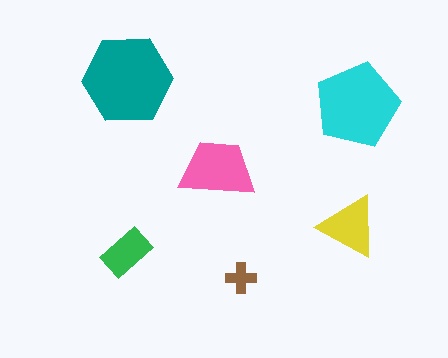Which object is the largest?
The teal hexagon.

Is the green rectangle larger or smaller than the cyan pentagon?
Smaller.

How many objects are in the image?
There are 6 objects in the image.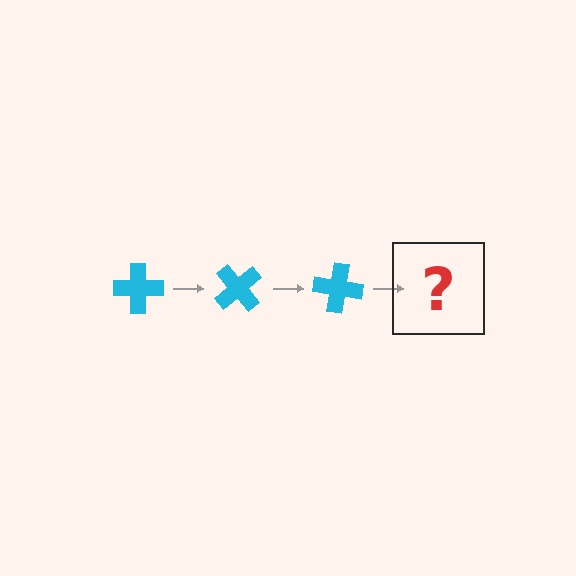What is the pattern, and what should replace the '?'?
The pattern is that the cross rotates 50 degrees each step. The '?' should be a cyan cross rotated 150 degrees.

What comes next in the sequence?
The next element should be a cyan cross rotated 150 degrees.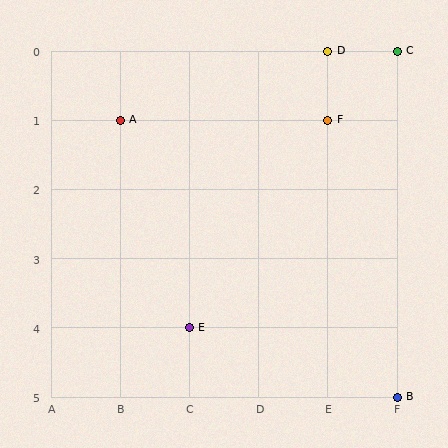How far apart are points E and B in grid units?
Points E and B are 3 columns and 1 row apart (about 3.2 grid units diagonally).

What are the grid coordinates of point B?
Point B is at grid coordinates (F, 5).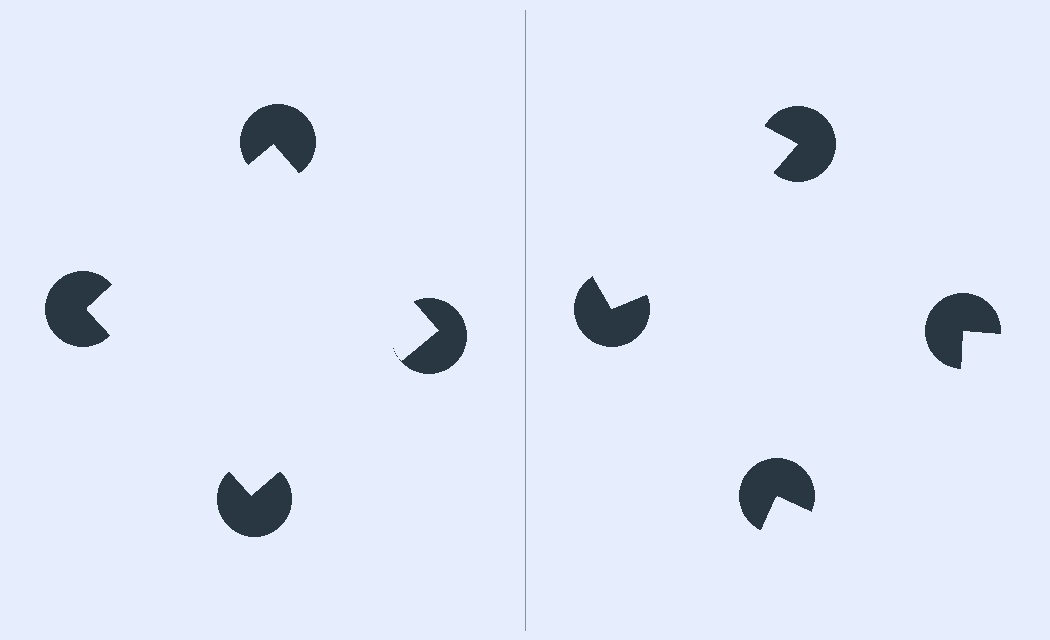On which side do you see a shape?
An illusory square appears on the left side. On the right side the wedge cuts are rotated, so no coherent shape forms.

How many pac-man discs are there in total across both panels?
8 — 4 on each side.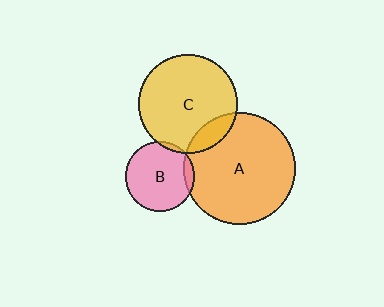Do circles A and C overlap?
Yes.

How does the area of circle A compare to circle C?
Approximately 1.3 times.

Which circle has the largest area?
Circle A (orange).